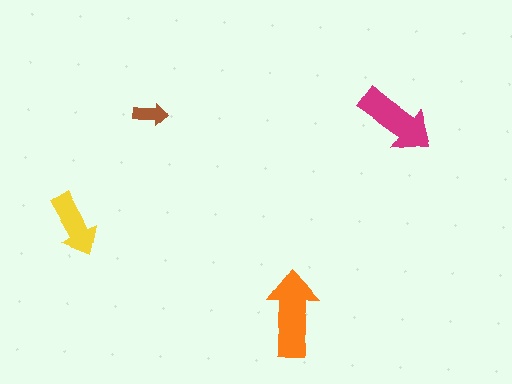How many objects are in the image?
There are 4 objects in the image.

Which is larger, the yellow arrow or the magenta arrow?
The magenta one.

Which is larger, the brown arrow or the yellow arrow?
The yellow one.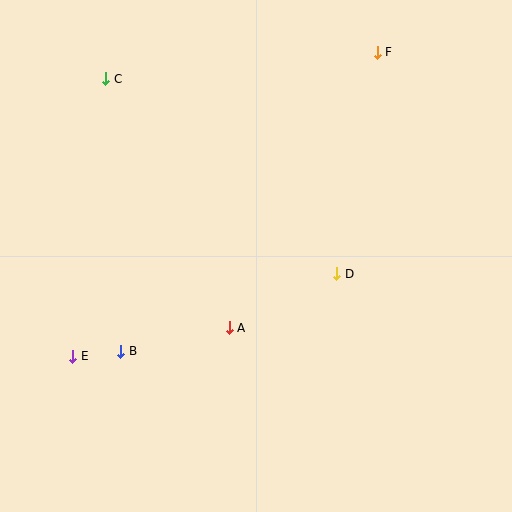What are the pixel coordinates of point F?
Point F is at (377, 52).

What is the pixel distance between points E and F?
The distance between E and F is 430 pixels.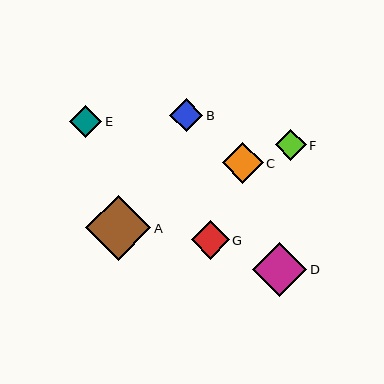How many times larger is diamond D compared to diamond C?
Diamond D is approximately 1.3 times the size of diamond C.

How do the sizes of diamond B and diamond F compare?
Diamond B and diamond F are approximately the same size.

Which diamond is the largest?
Diamond A is the largest with a size of approximately 65 pixels.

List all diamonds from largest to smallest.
From largest to smallest: A, D, C, G, B, E, F.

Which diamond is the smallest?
Diamond F is the smallest with a size of approximately 31 pixels.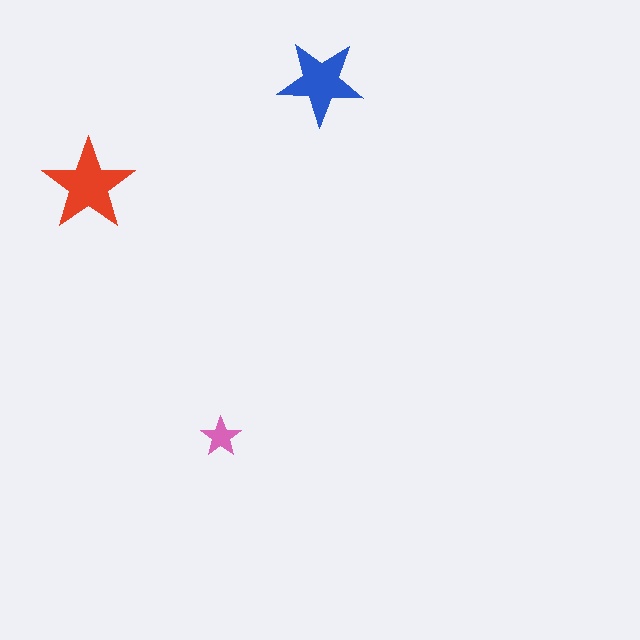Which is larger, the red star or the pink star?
The red one.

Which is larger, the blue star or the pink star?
The blue one.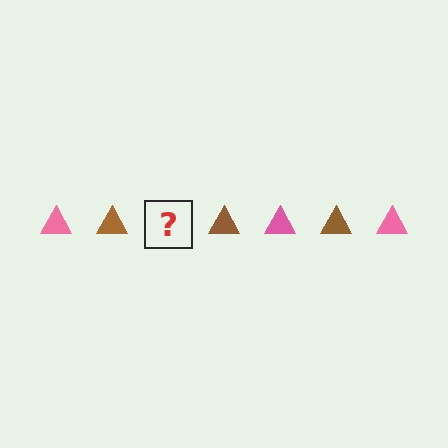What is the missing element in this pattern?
The missing element is a pink triangle.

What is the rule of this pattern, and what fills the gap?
The rule is that the pattern cycles through pink, brown triangles. The gap should be filled with a pink triangle.